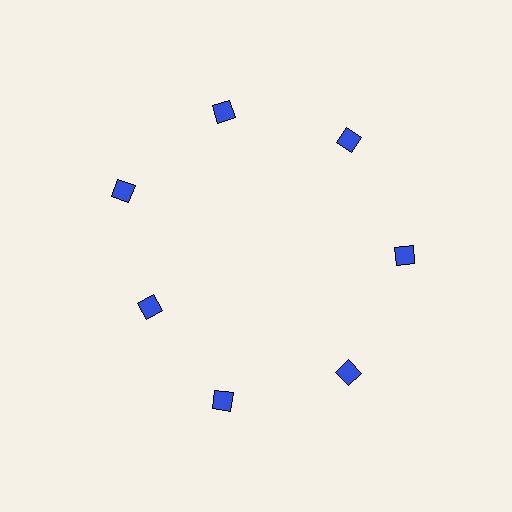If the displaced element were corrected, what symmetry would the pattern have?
It would have 7-fold rotational symmetry — the pattern would map onto itself every 51 degrees.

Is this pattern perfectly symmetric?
No. The 7 blue diamonds are arranged in a ring, but one element near the 8 o'clock position is pulled inward toward the center, breaking the 7-fold rotational symmetry.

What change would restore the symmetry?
The symmetry would be restored by moving it outward, back onto the ring so that all 7 diamonds sit at equal angles and equal distance from the center.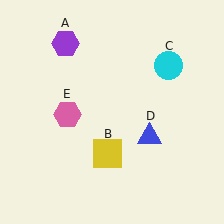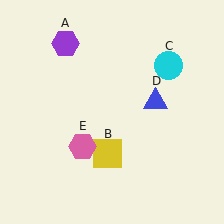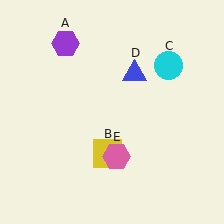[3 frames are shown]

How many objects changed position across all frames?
2 objects changed position: blue triangle (object D), pink hexagon (object E).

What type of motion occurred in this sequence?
The blue triangle (object D), pink hexagon (object E) rotated counterclockwise around the center of the scene.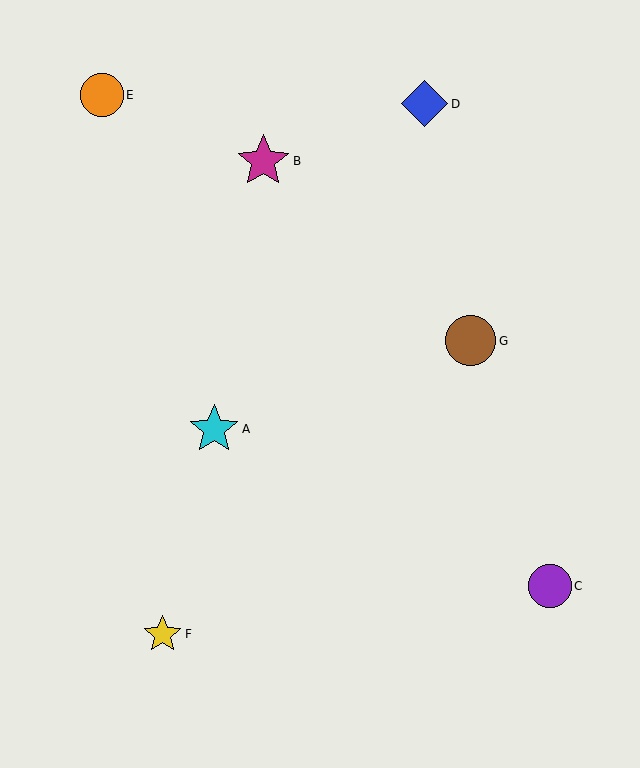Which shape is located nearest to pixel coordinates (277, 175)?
The magenta star (labeled B) at (263, 161) is nearest to that location.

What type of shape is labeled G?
Shape G is a brown circle.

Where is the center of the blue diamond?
The center of the blue diamond is at (425, 104).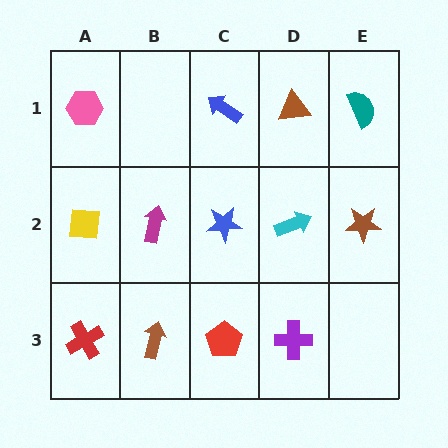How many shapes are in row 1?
4 shapes.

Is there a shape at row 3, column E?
No, that cell is empty.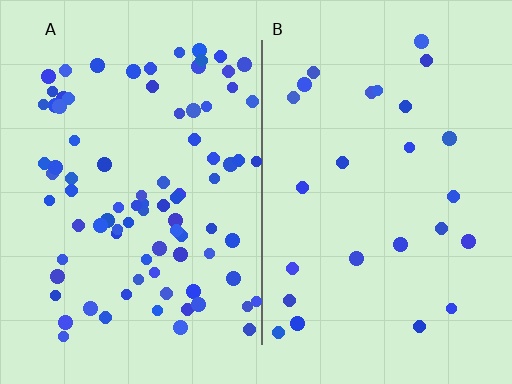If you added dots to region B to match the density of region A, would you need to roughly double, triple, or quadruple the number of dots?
Approximately triple.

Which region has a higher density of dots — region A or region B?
A (the left).